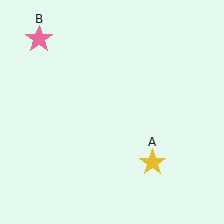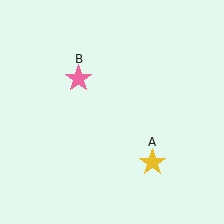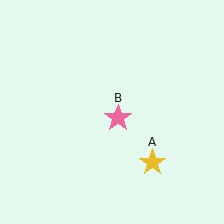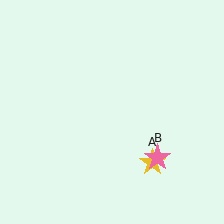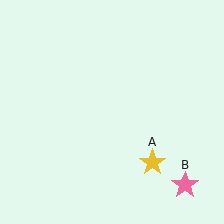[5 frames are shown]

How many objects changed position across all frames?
1 object changed position: pink star (object B).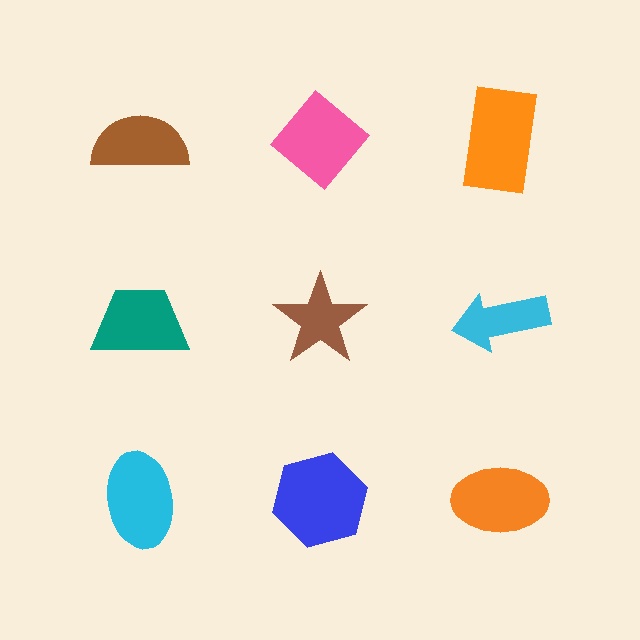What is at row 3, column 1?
A cyan ellipse.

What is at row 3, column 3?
An orange ellipse.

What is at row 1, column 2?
A pink diamond.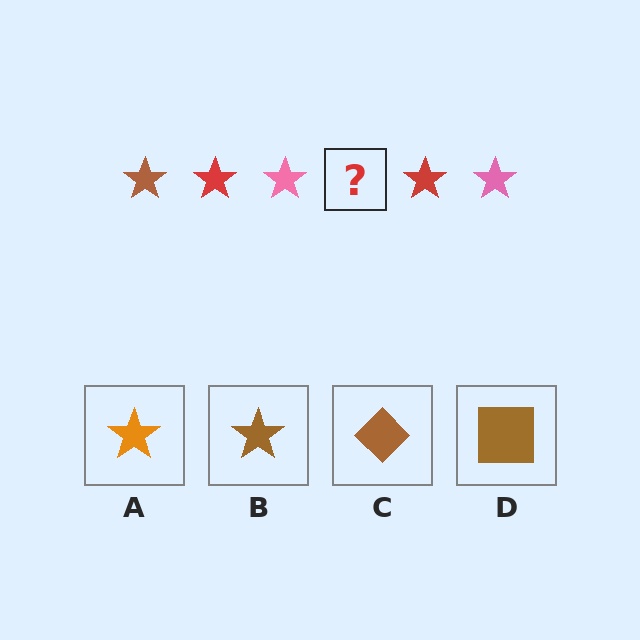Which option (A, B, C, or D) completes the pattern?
B.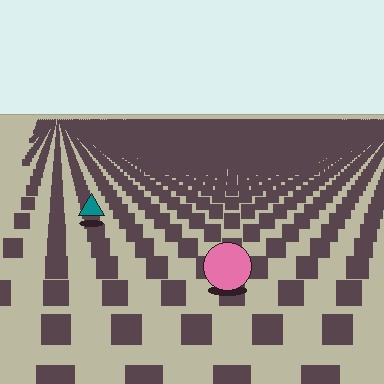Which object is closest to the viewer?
The pink circle is closest. The texture marks near it are larger and more spread out.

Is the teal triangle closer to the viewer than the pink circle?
No. The pink circle is closer — you can tell from the texture gradient: the ground texture is coarser near it.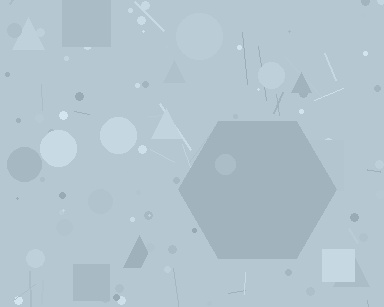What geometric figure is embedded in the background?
A hexagon is embedded in the background.